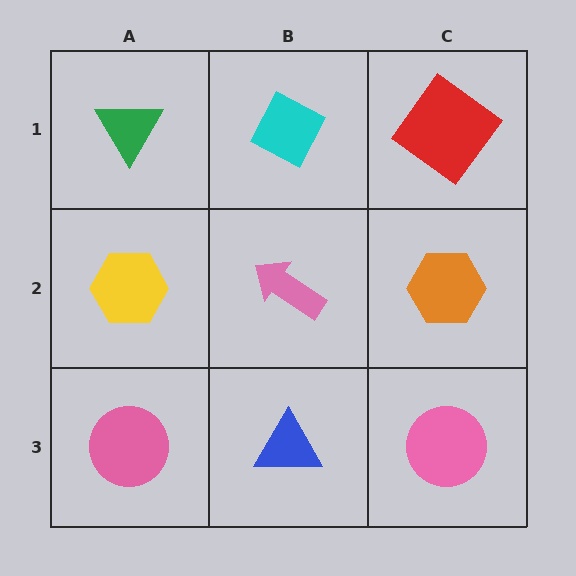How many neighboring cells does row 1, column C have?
2.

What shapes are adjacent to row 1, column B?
A pink arrow (row 2, column B), a green triangle (row 1, column A), a red diamond (row 1, column C).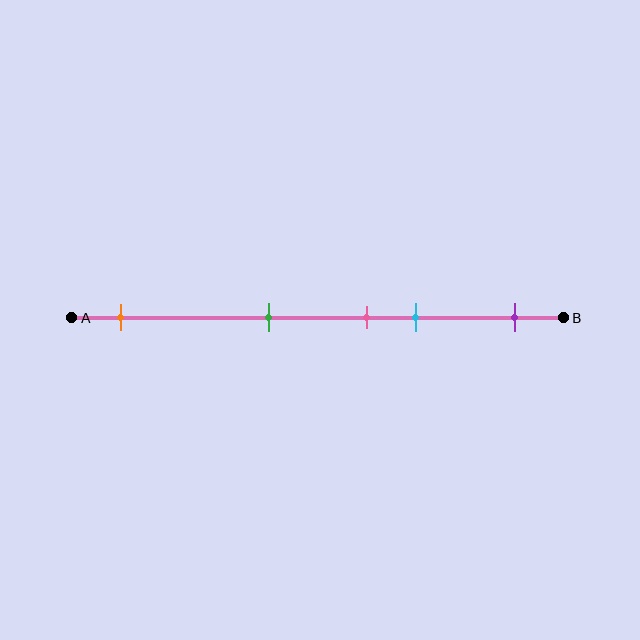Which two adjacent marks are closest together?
The pink and cyan marks are the closest adjacent pair.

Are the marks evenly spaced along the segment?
No, the marks are not evenly spaced.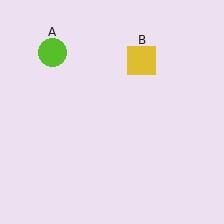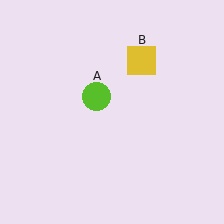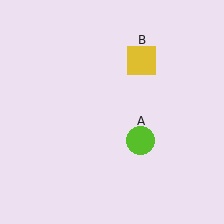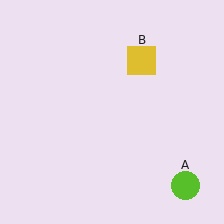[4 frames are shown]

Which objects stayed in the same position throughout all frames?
Yellow square (object B) remained stationary.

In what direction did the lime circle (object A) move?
The lime circle (object A) moved down and to the right.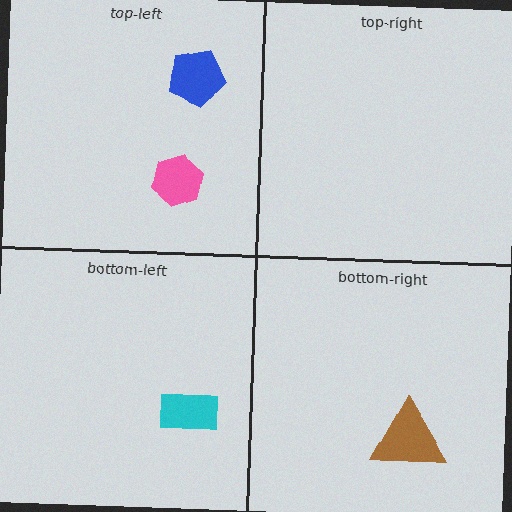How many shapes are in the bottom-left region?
1.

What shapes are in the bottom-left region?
The cyan rectangle.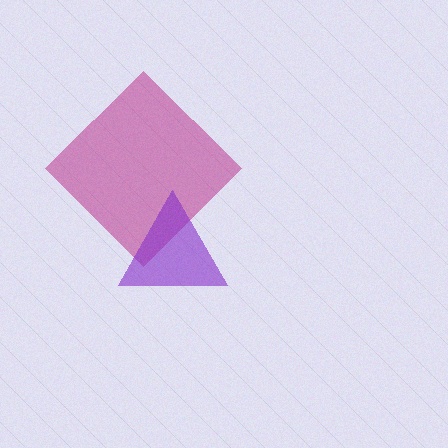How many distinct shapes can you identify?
There are 2 distinct shapes: a magenta diamond, a purple triangle.